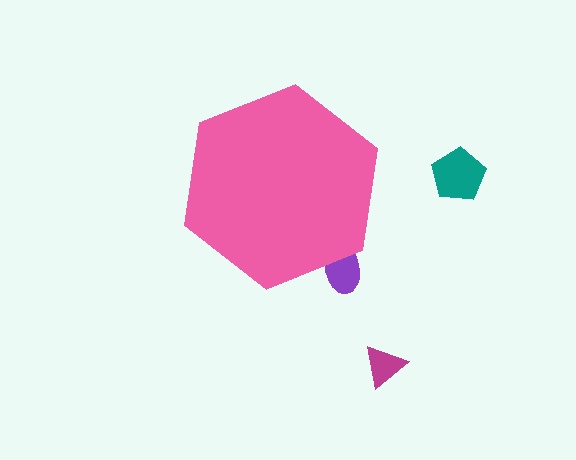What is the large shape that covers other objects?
A pink hexagon.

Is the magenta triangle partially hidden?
No, the magenta triangle is fully visible.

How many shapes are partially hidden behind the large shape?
1 shape is partially hidden.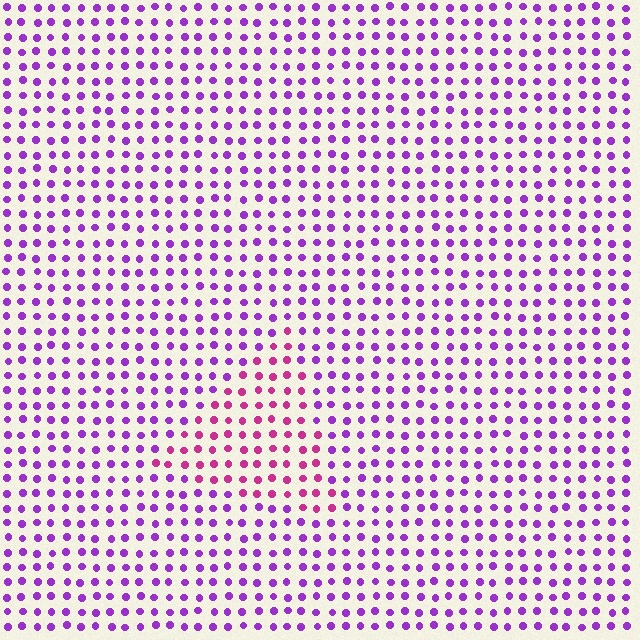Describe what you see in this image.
The image is filled with small purple elements in a uniform arrangement. A triangle-shaped region is visible where the elements are tinted to a slightly different hue, forming a subtle color boundary.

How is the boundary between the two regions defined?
The boundary is defined purely by a slight shift in hue (about 40 degrees). Spacing, size, and orientation are identical on both sides.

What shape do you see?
I see a triangle.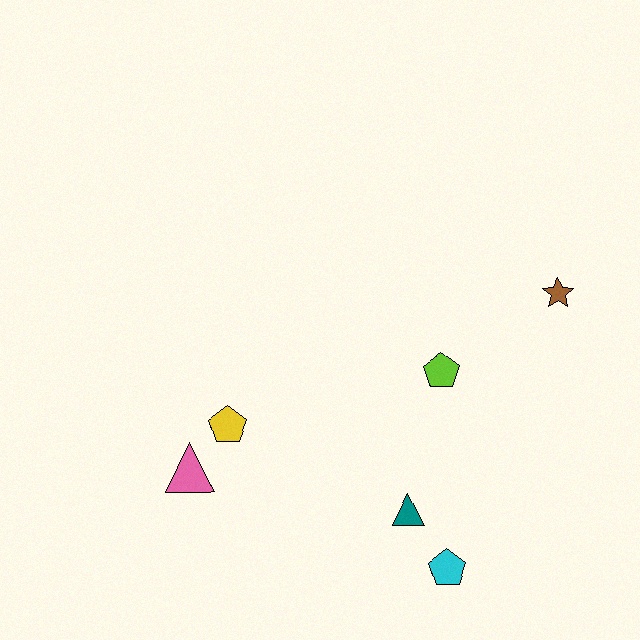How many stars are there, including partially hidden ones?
There is 1 star.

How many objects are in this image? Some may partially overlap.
There are 6 objects.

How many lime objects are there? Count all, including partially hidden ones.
There is 1 lime object.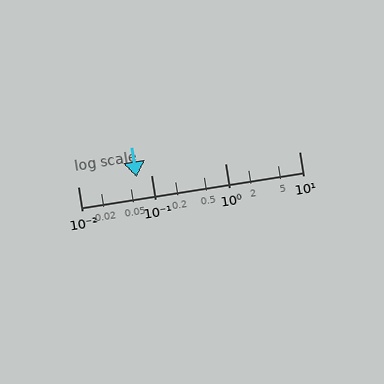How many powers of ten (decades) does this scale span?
The scale spans 3 decades, from 0.01 to 10.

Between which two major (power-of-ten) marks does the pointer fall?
The pointer is between 0.01 and 0.1.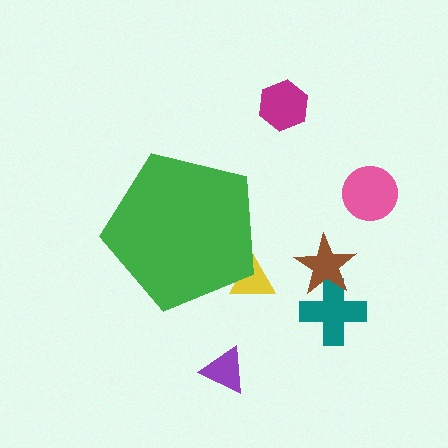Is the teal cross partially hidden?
No, the teal cross is fully visible.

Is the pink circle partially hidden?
No, the pink circle is fully visible.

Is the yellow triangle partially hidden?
Yes, the yellow triangle is partially hidden behind the green pentagon.